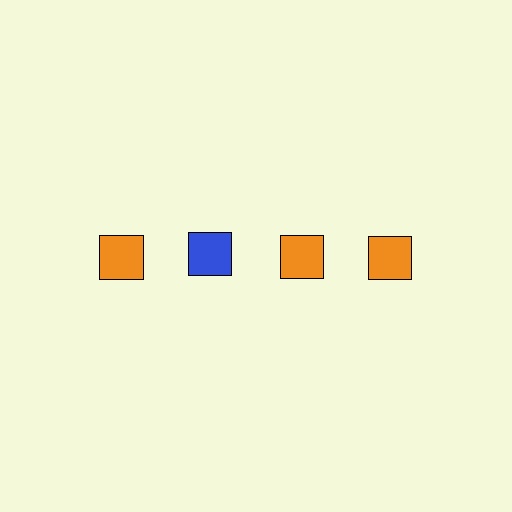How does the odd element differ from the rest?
It has a different color: blue instead of orange.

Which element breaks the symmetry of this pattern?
The blue square in the top row, second from left column breaks the symmetry. All other shapes are orange squares.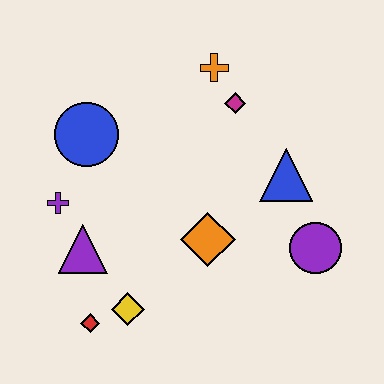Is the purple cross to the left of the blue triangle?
Yes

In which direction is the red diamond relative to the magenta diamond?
The red diamond is below the magenta diamond.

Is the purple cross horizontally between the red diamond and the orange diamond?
No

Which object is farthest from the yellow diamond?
The orange cross is farthest from the yellow diamond.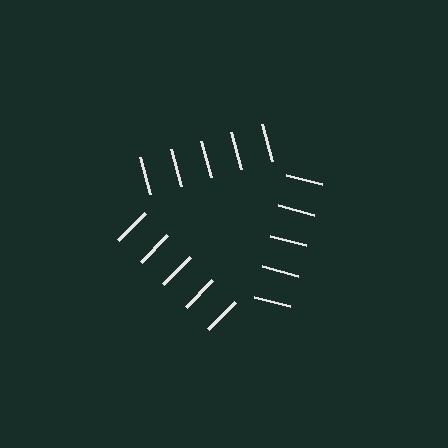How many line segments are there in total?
15 — 5 along each of the 3 edges.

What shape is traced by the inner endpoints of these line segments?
An illusory triangle — the line segments terminate on its edges but no continuous stroke is drawn.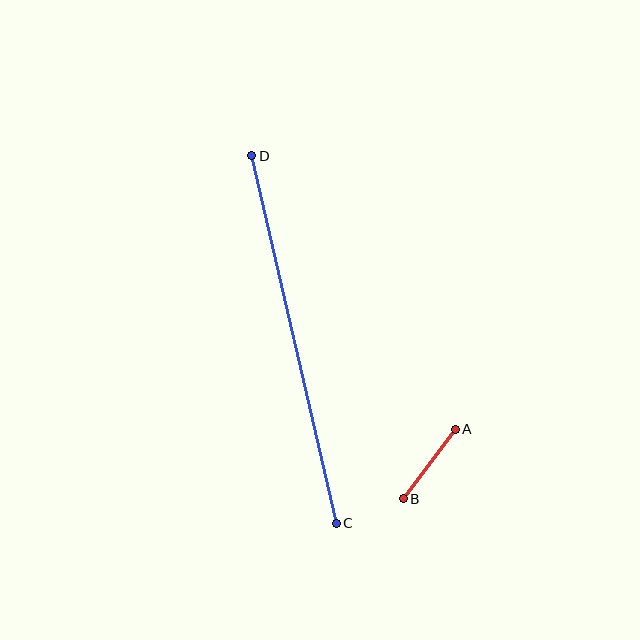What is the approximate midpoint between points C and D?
The midpoint is at approximately (294, 340) pixels.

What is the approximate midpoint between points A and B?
The midpoint is at approximately (429, 464) pixels.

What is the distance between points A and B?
The distance is approximately 86 pixels.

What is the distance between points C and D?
The distance is approximately 377 pixels.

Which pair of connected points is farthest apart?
Points C and D are farthest apart.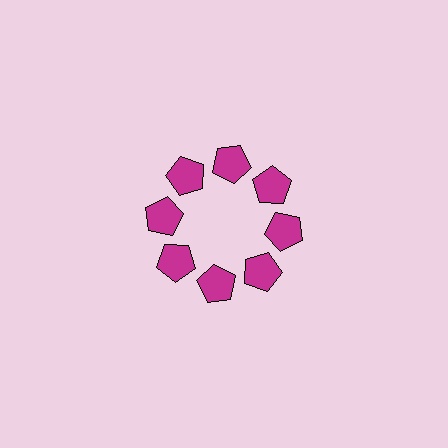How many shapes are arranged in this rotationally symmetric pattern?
There are 8 shapes, arranged in 8 groups of 1.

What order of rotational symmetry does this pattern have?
This pattern has 8-fold rotational symmetry.